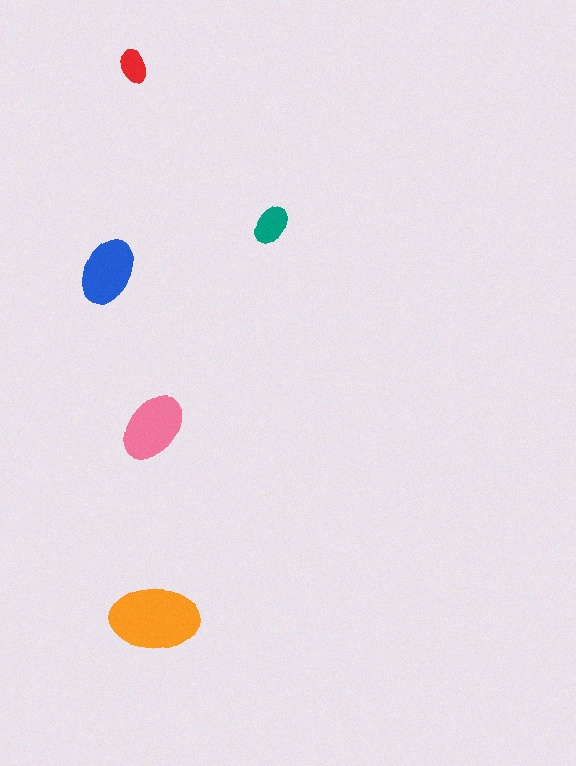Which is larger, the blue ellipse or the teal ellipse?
The blue one.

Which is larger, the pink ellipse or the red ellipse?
The pink one.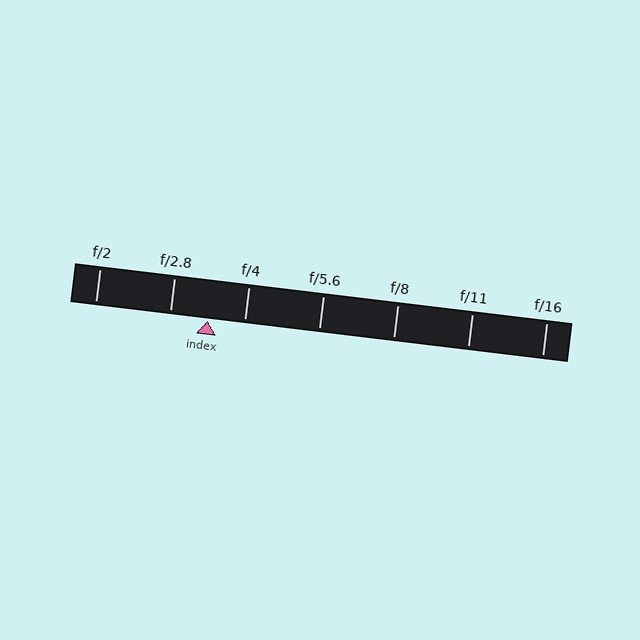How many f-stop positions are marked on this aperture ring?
There are 7 f-stop positions marked.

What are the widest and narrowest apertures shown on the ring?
The widest aperture shown is f/2 and the narrowest is f/16.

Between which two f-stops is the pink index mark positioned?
The index mark is between f/2.8 and f/4.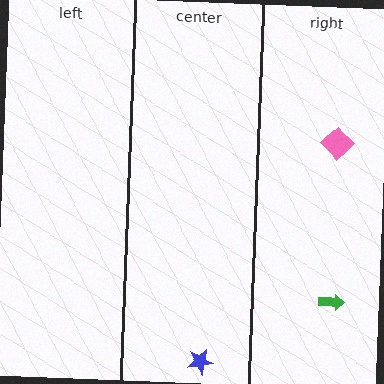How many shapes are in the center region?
1.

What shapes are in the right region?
The green arrow, the pink diamond.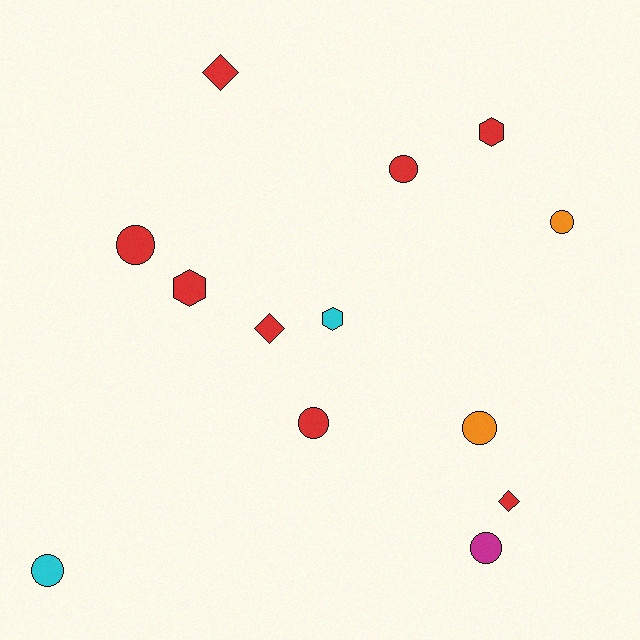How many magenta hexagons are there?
There are no magenta hexagons.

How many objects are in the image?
There are 13 objects.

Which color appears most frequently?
Red, with 8 objects.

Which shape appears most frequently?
Circle, with 7 objects.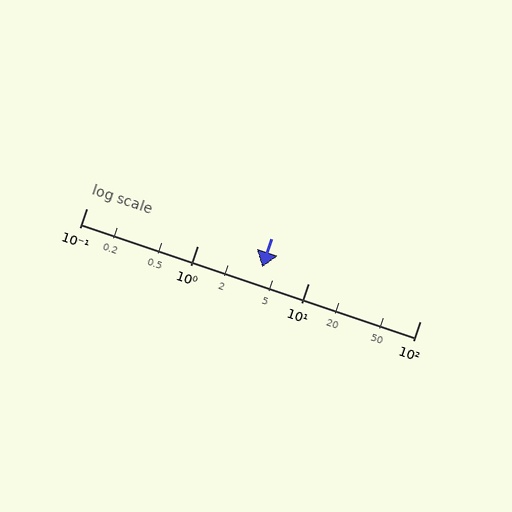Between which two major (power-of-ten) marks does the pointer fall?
The pointer is between 1 and 10.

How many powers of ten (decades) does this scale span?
The scale spans 3 decades, from 0.1 to 100.